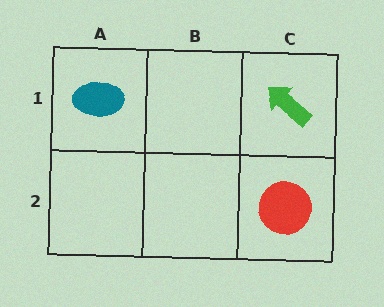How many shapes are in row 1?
2 shapes.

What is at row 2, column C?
A red circle.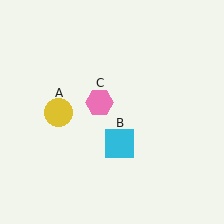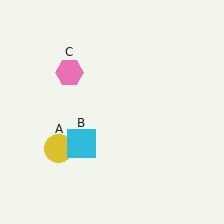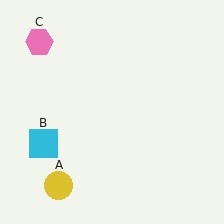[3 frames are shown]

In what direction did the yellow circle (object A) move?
The yellow circle (object A) moved down.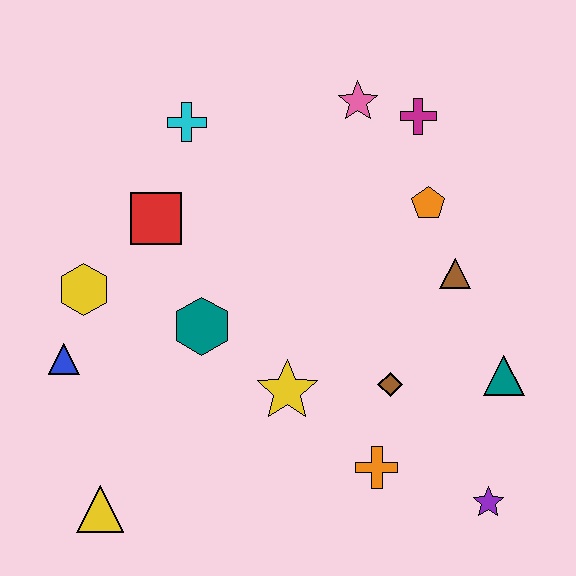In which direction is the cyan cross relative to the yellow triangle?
The cyan cross is above the yellow triangle.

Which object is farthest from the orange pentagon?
The yellow triangle is farthest from the orange pentagon.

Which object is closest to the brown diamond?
The orange cross is closest to the brown diamond.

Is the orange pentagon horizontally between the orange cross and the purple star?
Yes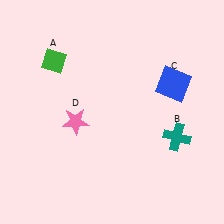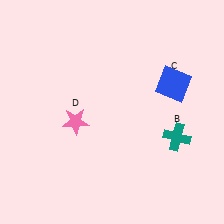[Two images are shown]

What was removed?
The green diamond (A) was removed in Image 2.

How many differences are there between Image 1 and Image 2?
There is 1 difference between the two images.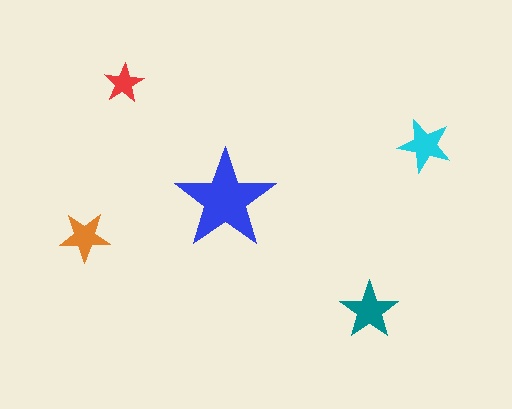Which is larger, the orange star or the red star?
The orange one.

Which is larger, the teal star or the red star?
The teal one.